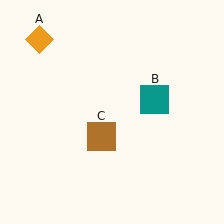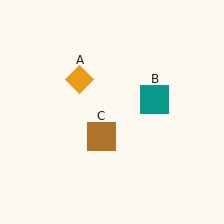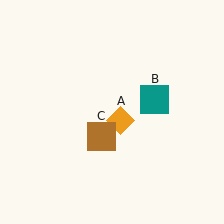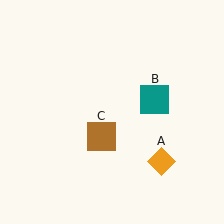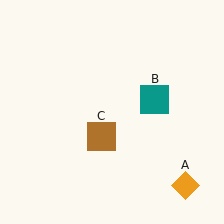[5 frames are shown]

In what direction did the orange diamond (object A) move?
The orange diamond (object A) moved down and to the right.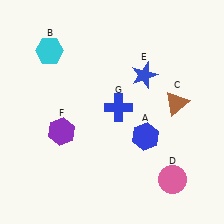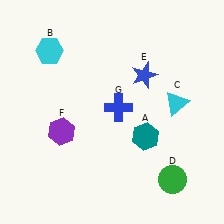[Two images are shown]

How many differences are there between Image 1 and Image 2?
There are 3 differences between the two images.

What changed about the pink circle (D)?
In Image 1, D is pink. In Image 2, it changed to green.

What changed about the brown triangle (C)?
In Image 1, C is brown. In Image 2, it changed to cyan.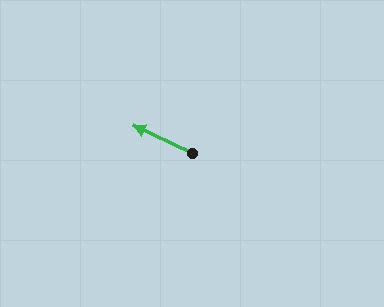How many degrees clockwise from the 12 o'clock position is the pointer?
Approximately 296 degrees.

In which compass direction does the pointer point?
Northwest.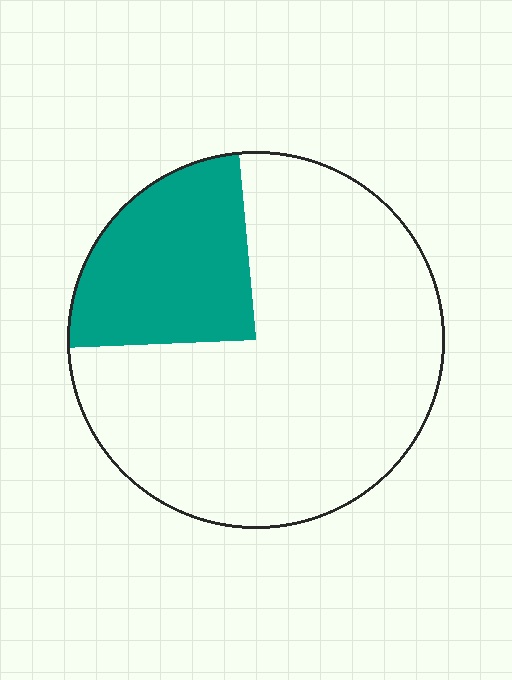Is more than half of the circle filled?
No.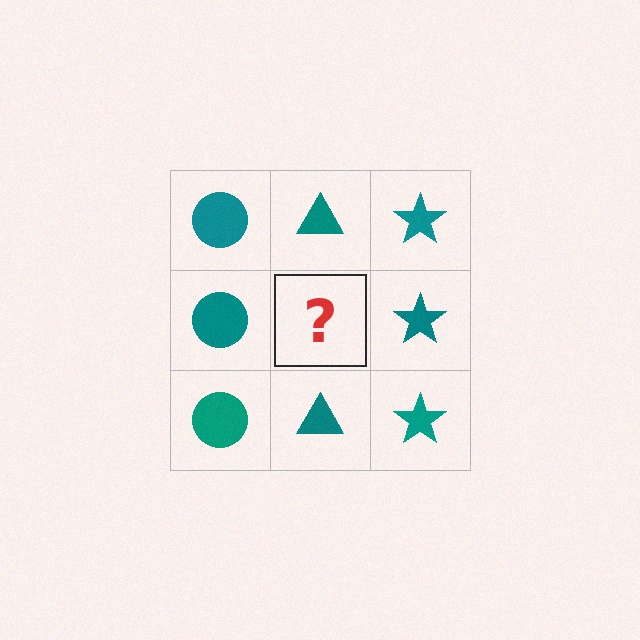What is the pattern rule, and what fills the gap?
The rule is that each column has a consistent shape. The gap should be filled with a teal triangle.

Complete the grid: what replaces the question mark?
The question mark should be replaced with a teal triangle.